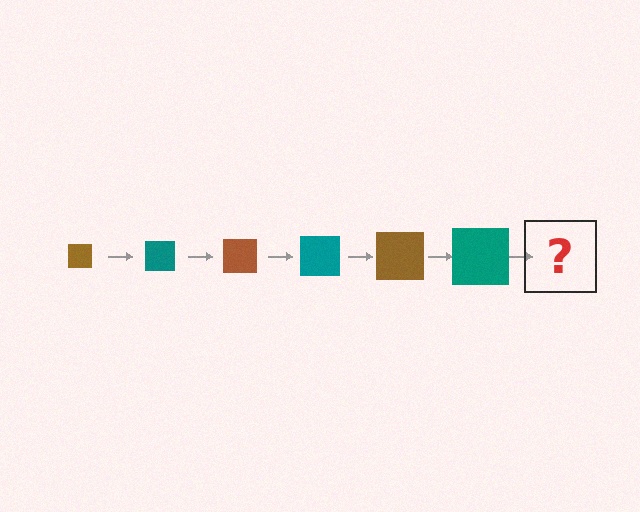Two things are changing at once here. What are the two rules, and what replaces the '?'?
The two rules are that the square grows larger each step and the color cycles through brown and teal. The '?' should be a brown square, larger than the previous one.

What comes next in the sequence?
The next element should be a brown square, larger than the previous one.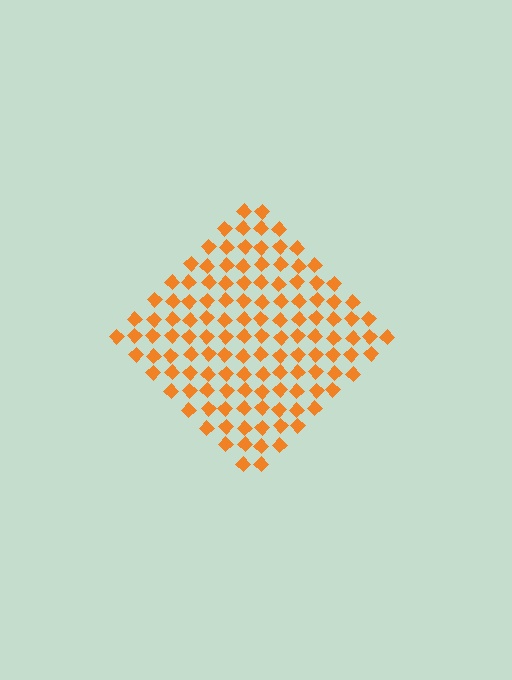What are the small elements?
The small elements are diamonds.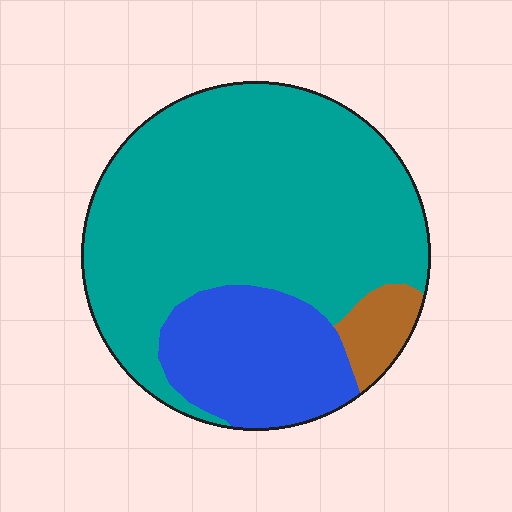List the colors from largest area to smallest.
From largest to smallest: teal, blue, brown.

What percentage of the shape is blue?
Blue covers about 25% of the shape.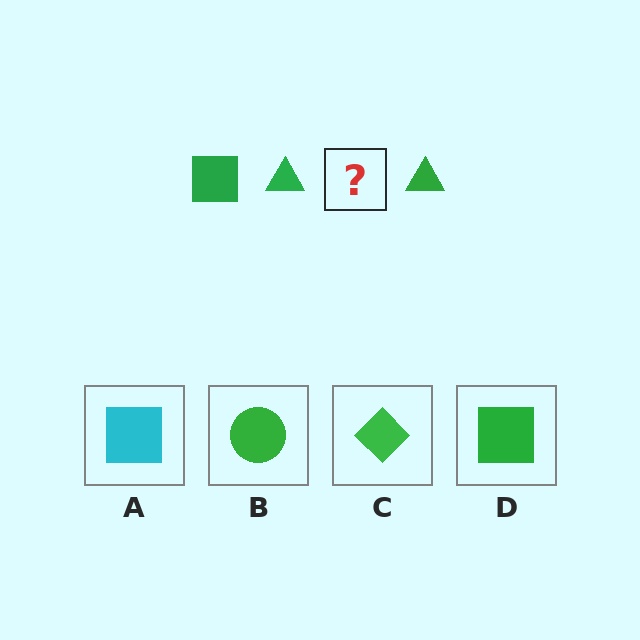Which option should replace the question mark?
Option D.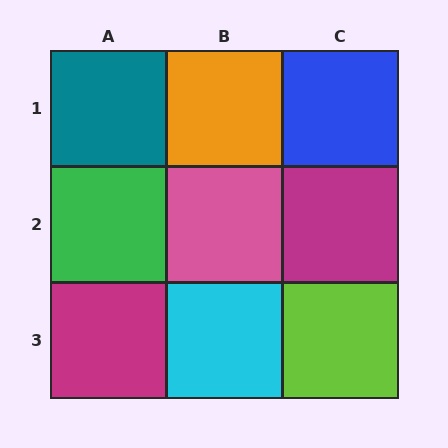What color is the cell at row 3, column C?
Lime.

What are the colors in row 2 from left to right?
Green, pink, magenta.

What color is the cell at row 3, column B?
Cyan.